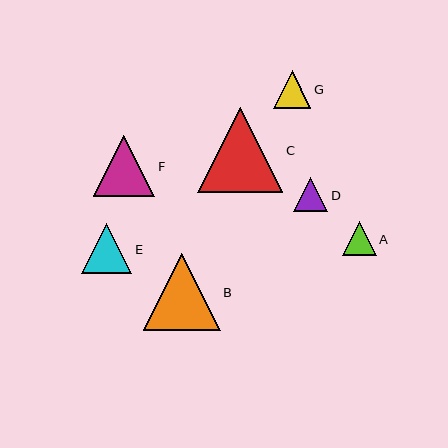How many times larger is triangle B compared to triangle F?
Triangle B is approximately 1.3 times the size of triangle F.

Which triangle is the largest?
Triangle C is the largest with a size of approximately 85 pixels.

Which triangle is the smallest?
Triangle A is the smallest with a size of approximately 34 pixels.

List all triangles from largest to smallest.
From largest to smallest: C, B, F, E, G, D, A.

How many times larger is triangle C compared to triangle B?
Triangle C is approximately 1.1 times the size of triangle B.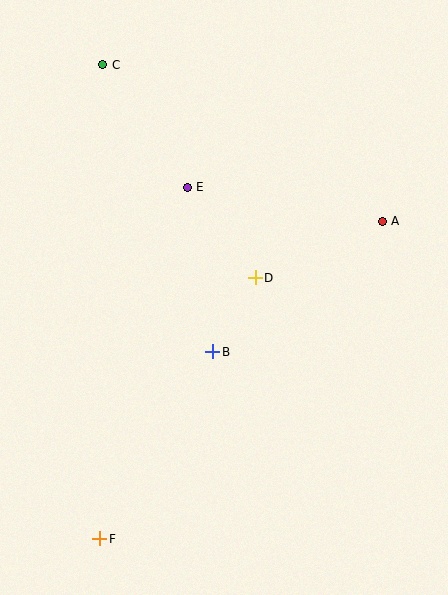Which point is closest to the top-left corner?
Point C is closest to the top-left corner.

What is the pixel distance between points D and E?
The distance between D and E is 113 pixels.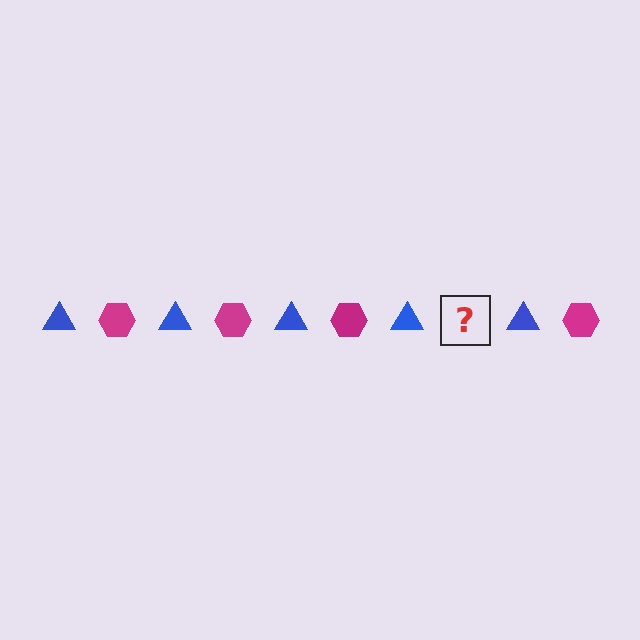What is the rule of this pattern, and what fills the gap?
The rule is that the pattern alternates between blue triangle and magenta hexagon. The gap should be filled with a magenta hexagon.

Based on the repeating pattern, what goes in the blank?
The blank should be a magenta hexagon.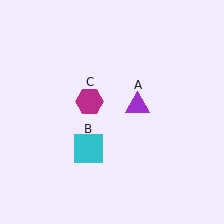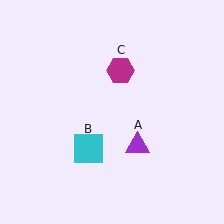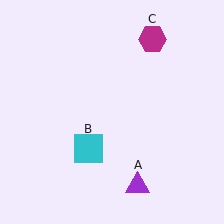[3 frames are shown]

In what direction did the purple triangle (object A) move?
The purple triangle (object A) moved down.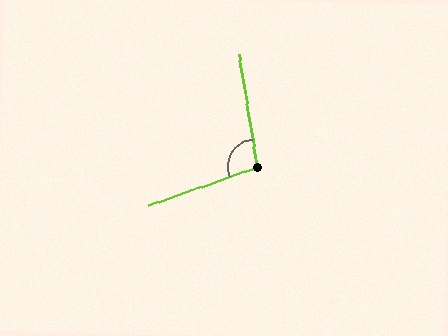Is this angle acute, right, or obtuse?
It is obtuse.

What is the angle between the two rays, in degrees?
Approximately 100 degrees.